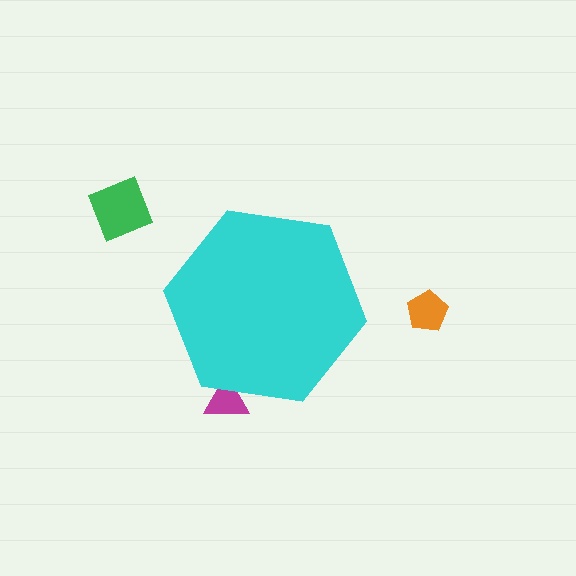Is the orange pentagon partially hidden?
No, the orange pentagon is fully visible.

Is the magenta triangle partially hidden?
Yes, the magenta triangle is partially hidden behind the cyan hexagon.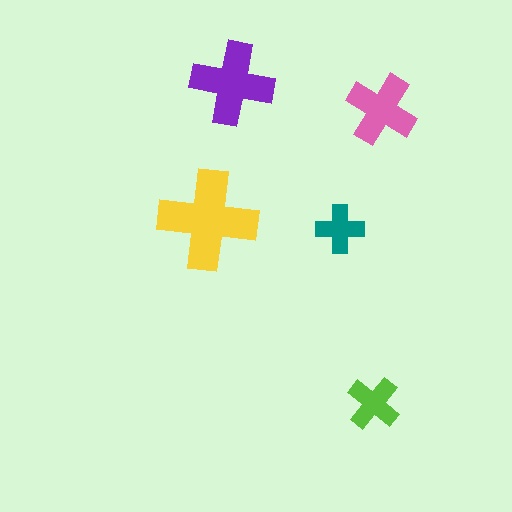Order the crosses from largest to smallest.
the yellow one, the purple one, the pink one, the lime one, the teal one.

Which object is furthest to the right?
The pink cross is rightmost.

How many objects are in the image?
There are 5 objects in the image.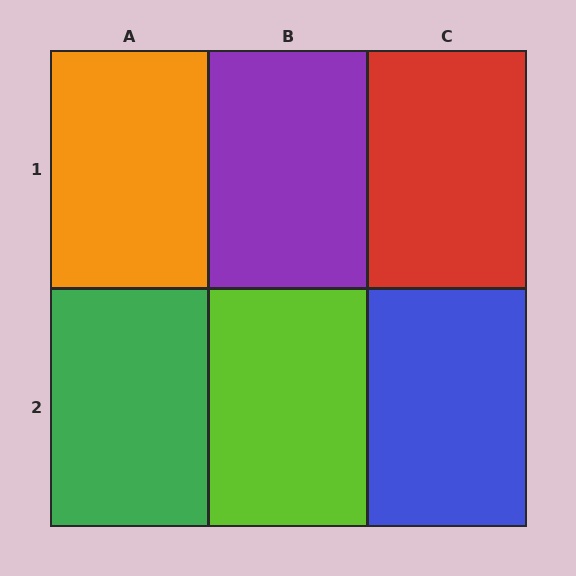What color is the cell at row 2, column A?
Green.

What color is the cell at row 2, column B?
Lime.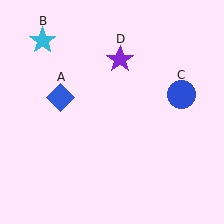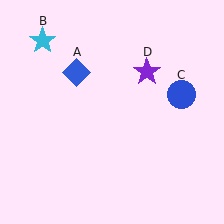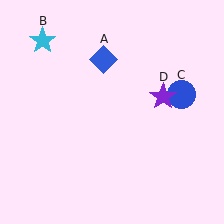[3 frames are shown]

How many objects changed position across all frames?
2 objects changed position: blue diamond (object A), purple star (object D).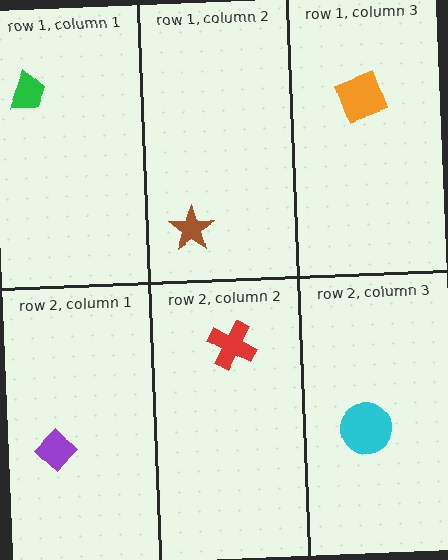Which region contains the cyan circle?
The row 2, column 3 region.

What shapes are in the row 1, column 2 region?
The brown star.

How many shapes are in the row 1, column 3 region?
1.